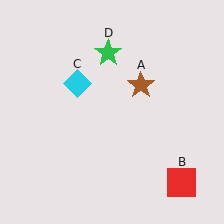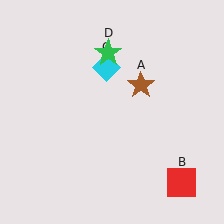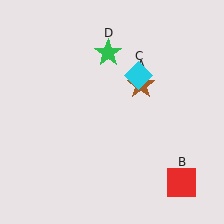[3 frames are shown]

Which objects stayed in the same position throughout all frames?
Brown star (object A) and red square (object B) and green star (object D) remained stationary.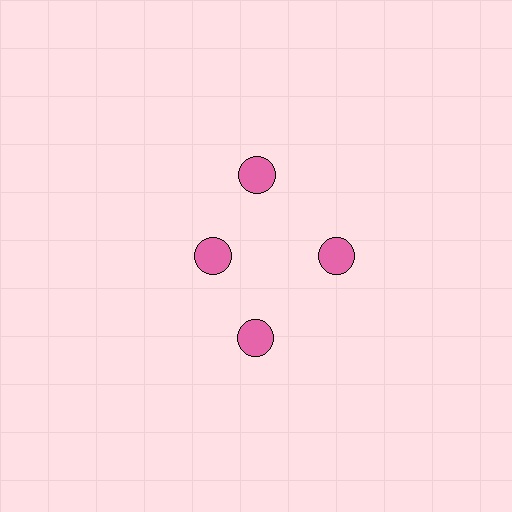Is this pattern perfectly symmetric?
No. The 4 pink circles are arranged in a ring, but one element near the 9 o'clock position is pulled inward toward the center, breaking the 4-fold rotational symmetry.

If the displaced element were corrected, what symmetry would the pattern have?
It would have 4-fold rotational symmetry — the pattern would map onto itself every 90 degrees.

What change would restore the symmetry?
The symmetry would be restored by moving it outward, back onto the ring so that all 4 circles sit at equal angles and equal distance from the center.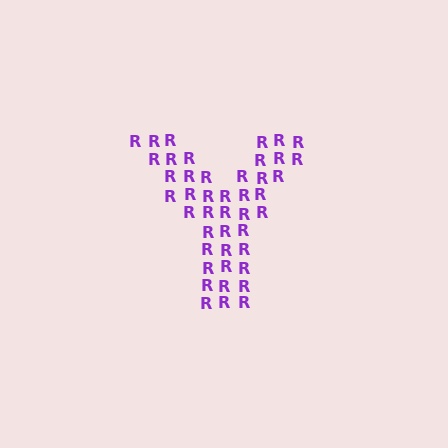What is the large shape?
The large shape is the letter Y.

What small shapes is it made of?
It is made of small letter R's.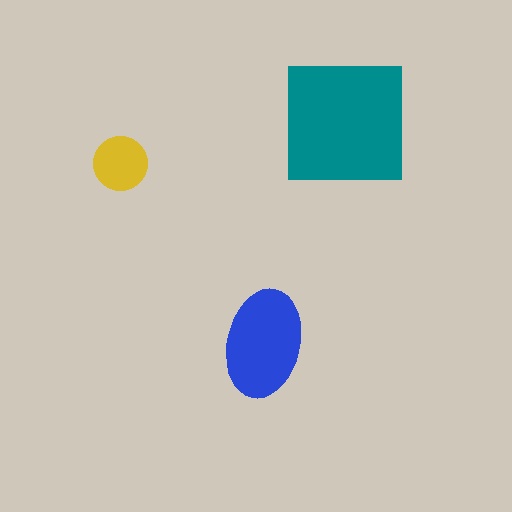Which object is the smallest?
The yellow circle.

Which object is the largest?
The teal square.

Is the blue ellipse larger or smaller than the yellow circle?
Larger.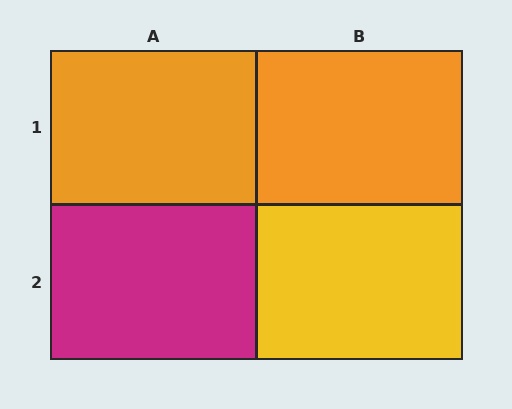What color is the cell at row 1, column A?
Orange.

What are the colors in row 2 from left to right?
Magenta, yellow.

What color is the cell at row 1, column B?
Orange.